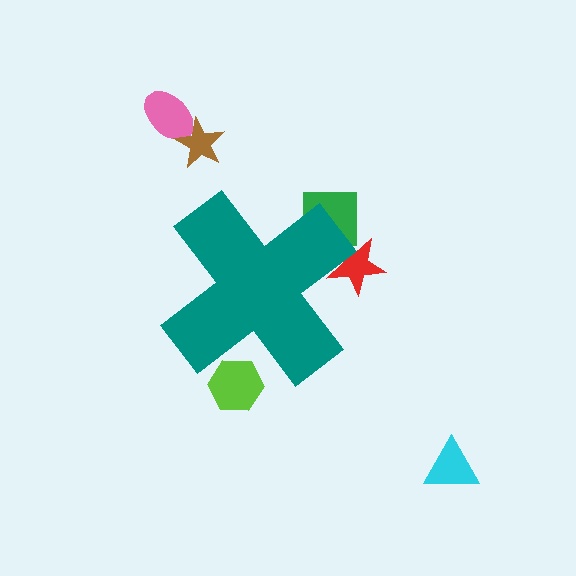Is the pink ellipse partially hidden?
No, the pink ellipse is fully visible.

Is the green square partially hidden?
Yes, the green square is partially hidden behind the teal cross.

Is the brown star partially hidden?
No, the brown star is fully visible.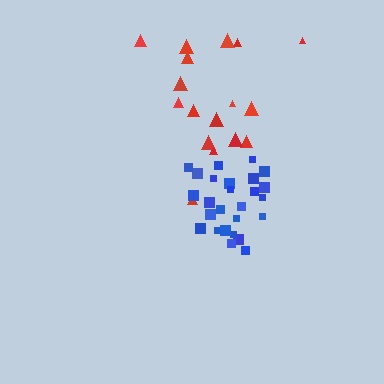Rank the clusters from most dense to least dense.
blue, red.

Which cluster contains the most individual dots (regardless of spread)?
Blue (26).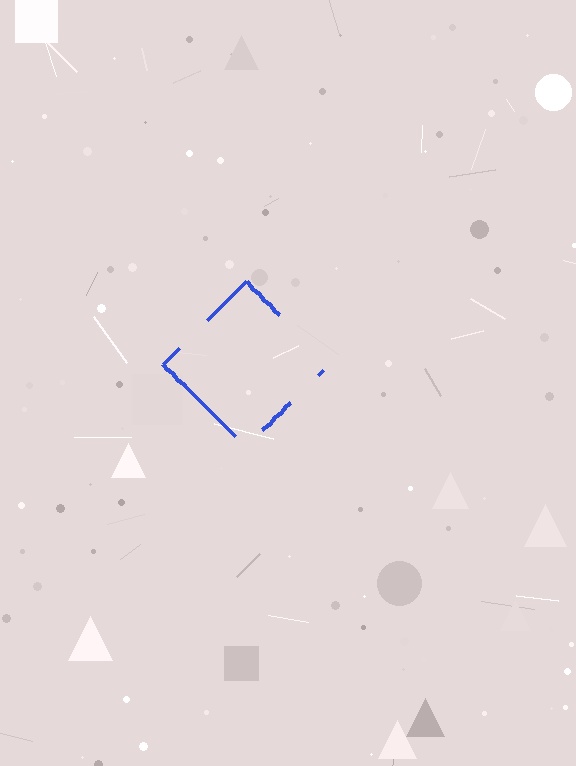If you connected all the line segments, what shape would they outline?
They would outline a diamond.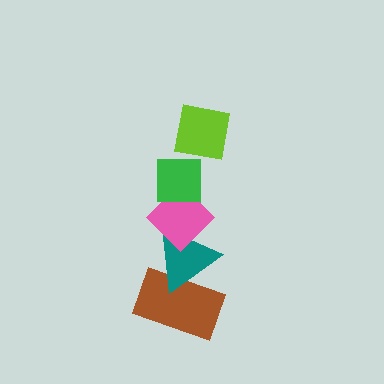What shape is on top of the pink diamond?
The green square is on top of the pink diamond.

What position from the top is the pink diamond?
The pink diamond is 3rd from the top.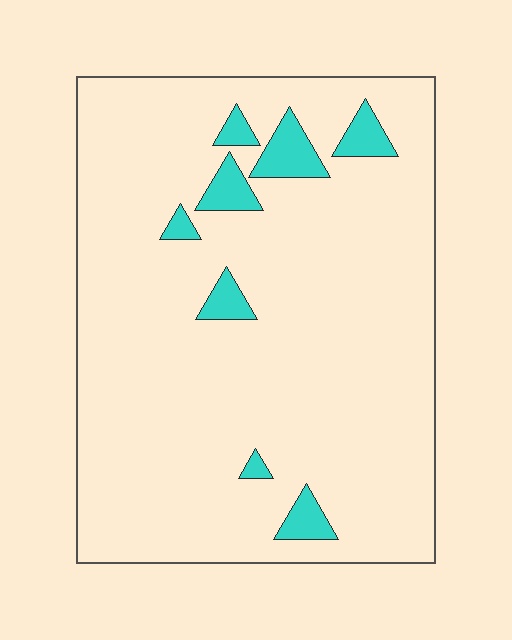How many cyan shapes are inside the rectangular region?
8.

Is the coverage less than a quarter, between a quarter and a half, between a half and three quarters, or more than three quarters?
Less than a quarter.